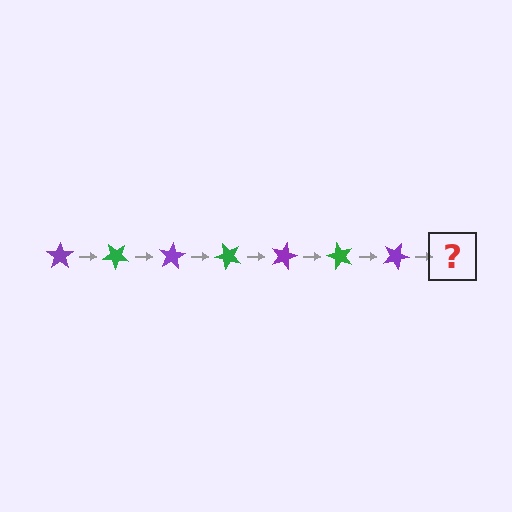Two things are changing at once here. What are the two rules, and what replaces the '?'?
The two rules are that it rotates 40 degrees each step and the color cycles through purple and green. The '?' should be a green star, rotated 280 degrees from the start.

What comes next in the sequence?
The next element should be a green star, rotated 280 degrees from the start.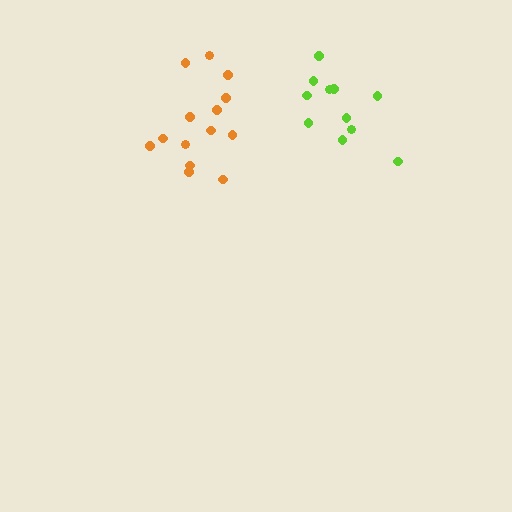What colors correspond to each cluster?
The clusters are colored: orange, lime.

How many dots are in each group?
Group 1: 14 dots, Group 2: 11 dots (25 total).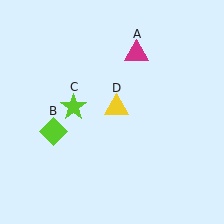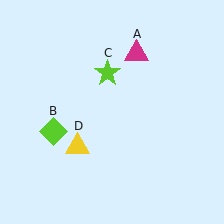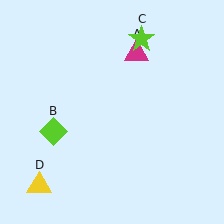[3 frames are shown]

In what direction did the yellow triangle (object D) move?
The yellow triangle (object D) moved down and to the left.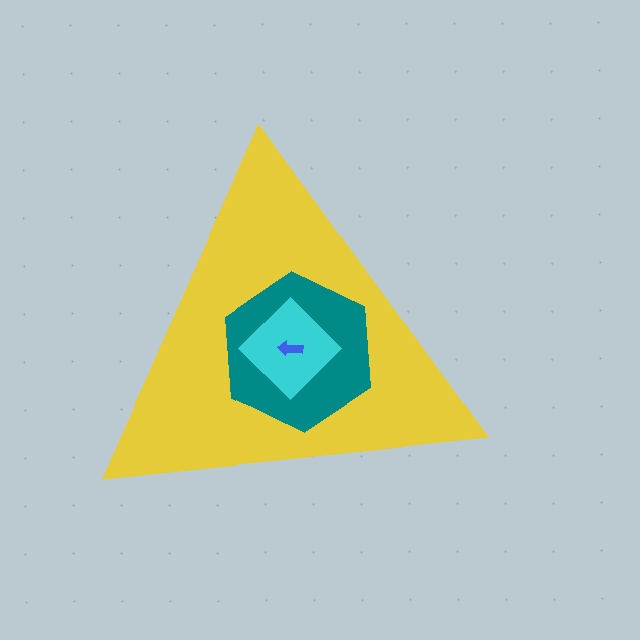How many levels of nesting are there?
4.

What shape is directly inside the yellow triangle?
The teal hexagon.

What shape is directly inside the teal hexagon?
The cyan diamond.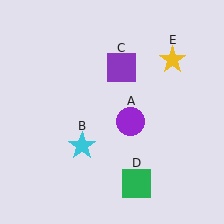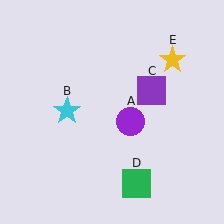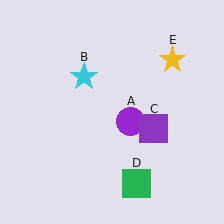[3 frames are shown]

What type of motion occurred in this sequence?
The cyan star (object B), purple square (object C) rotated clockwise around the center of the scene.